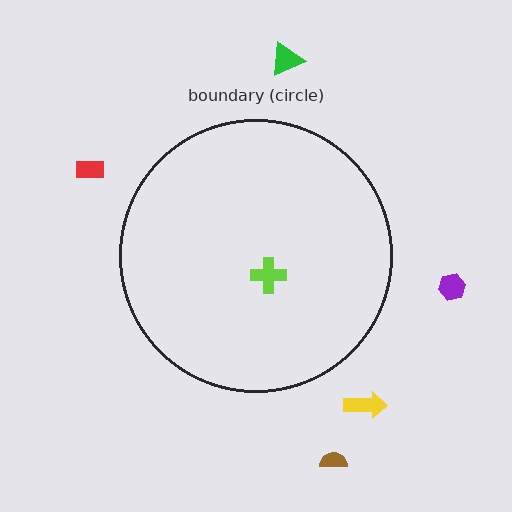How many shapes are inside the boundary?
1 inside, 5 outside.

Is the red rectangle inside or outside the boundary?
Outside.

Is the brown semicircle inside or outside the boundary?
Outside.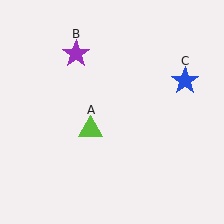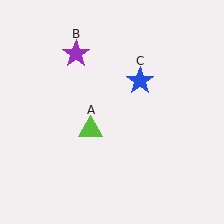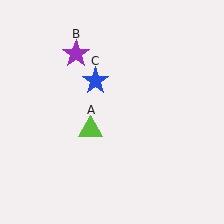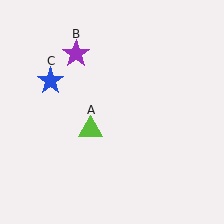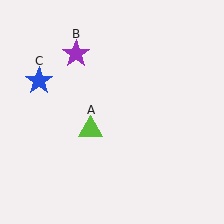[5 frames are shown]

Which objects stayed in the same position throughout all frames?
Lime triangle (object A) and purple star (object B) remained stationary.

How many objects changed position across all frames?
1 object changed position: blue star (object C).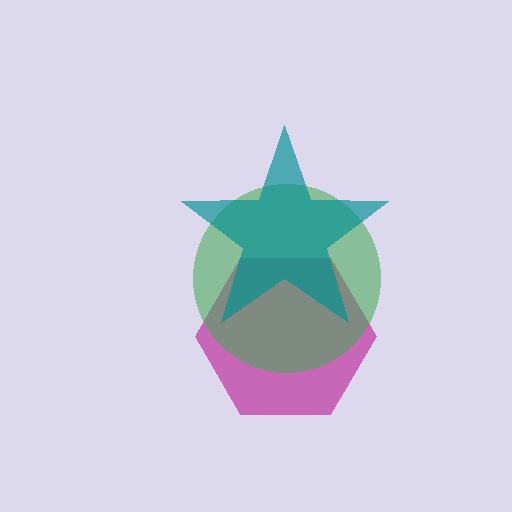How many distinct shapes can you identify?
There are 3 distinct shapes: a magenta hexagon, a green circle, a teal star.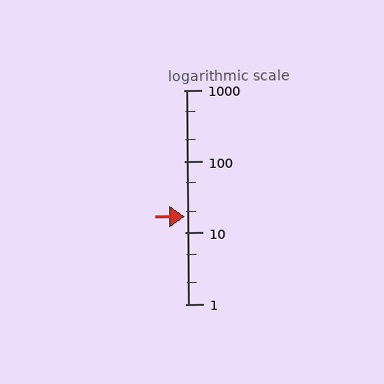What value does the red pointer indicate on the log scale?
The pointer indicates approximately 17.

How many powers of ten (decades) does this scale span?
The scale spans 3 decades, from 1 to 1000.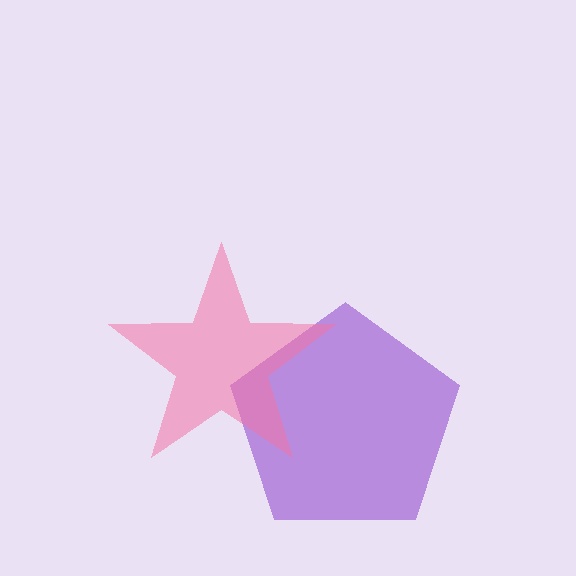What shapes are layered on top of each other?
The layered shapes are: a purple pentagon, a pink star.